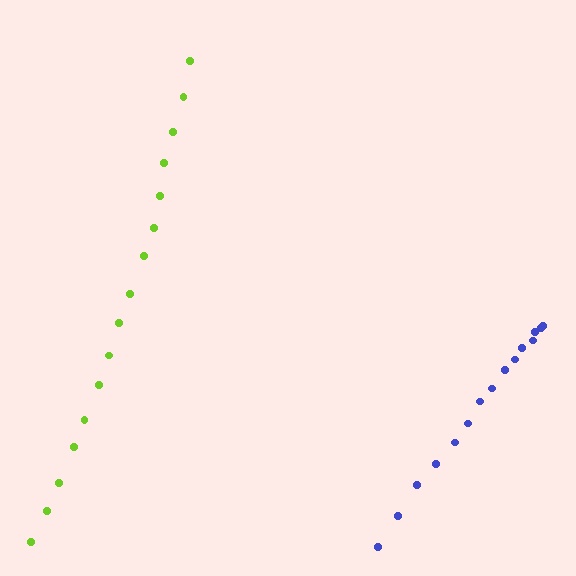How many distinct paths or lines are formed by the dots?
There are 2 distinct paths.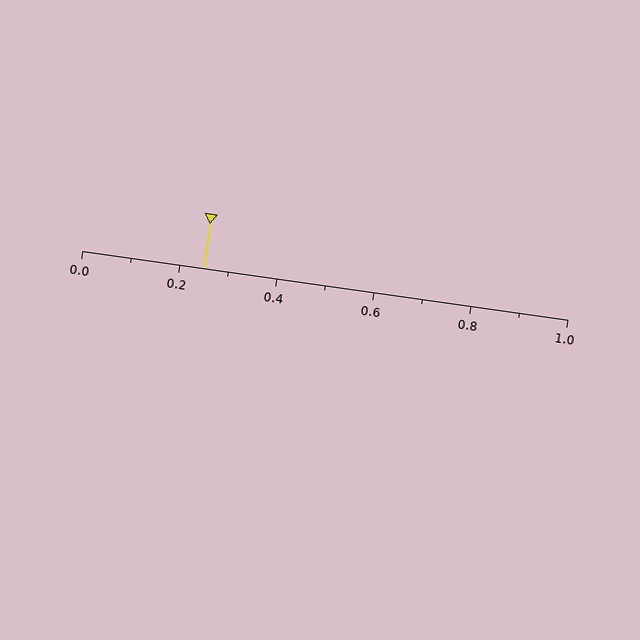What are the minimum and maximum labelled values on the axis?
The axis runs from 0.0 to 1.0.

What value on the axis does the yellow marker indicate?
The marker indicates approximately 0.25.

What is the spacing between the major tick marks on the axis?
The major ticks are spaced 0.2 apart.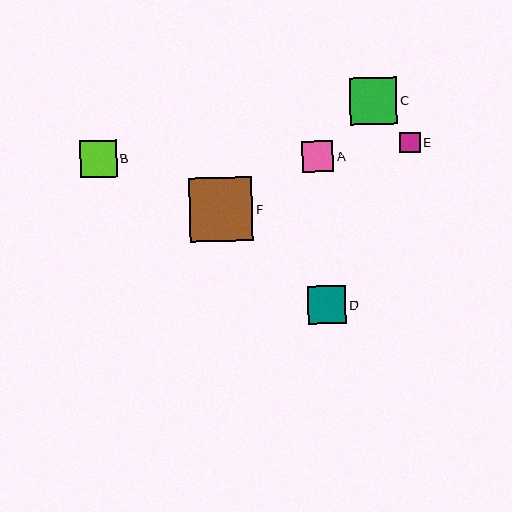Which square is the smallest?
Square E is the smallest with a size of approximately 21 pixels.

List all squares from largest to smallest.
From largest to smallest: F, C, D, B, A, E.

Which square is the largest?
Square F is the largest with a size of approximately 63 pixels.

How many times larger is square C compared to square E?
Square C is approximately 2.3 times the size of square E.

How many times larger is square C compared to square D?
Square C is approximately 1.2 times the size of square D.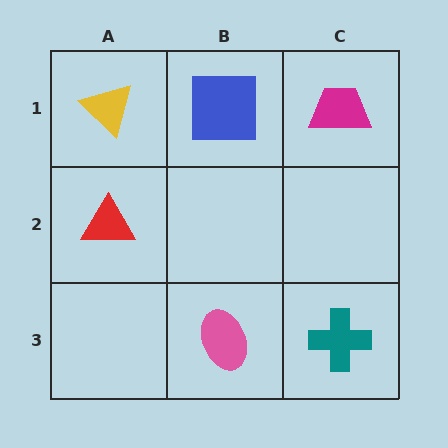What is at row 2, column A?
A red triangle.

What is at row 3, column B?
A pink ellipse.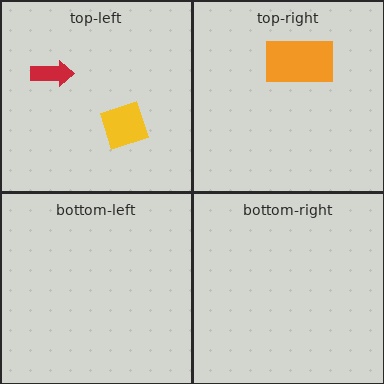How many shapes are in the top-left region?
2.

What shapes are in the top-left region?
The yellow diamond, the red arrow.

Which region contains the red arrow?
The top-left region.